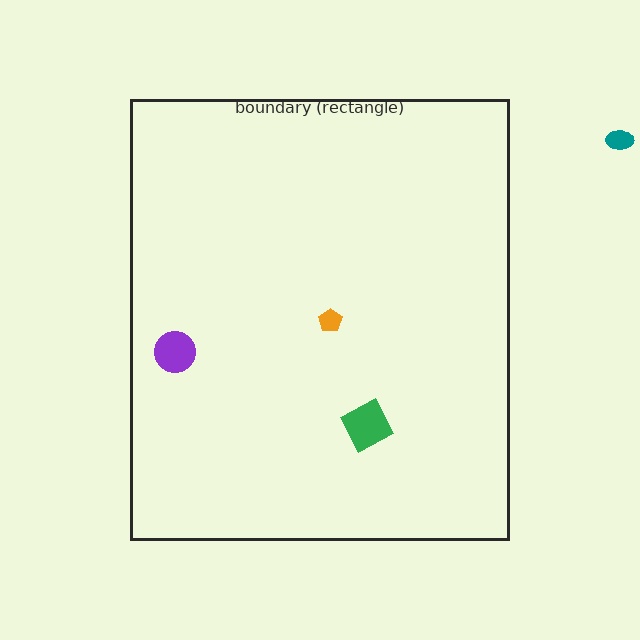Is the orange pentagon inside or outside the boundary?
Inside.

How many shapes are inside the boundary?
3 inside, 1 outside.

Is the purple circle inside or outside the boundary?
Inside.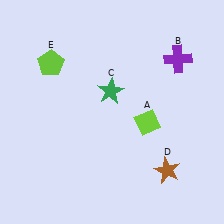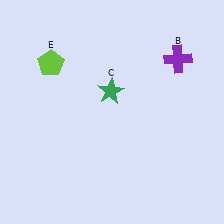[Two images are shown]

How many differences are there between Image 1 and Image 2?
There are 2 differences between the two images.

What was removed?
The brown star (D), the lime diamond (A) were removed in Image 2.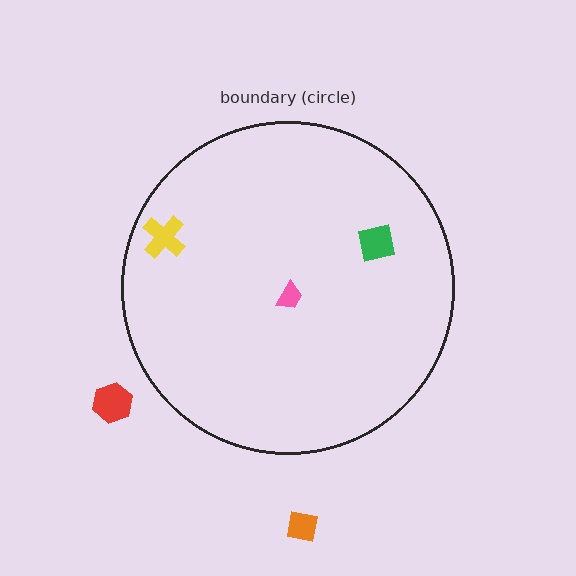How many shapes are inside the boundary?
3 inside, 2 outside.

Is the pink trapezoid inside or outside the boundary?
Inside.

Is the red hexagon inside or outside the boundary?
Outside.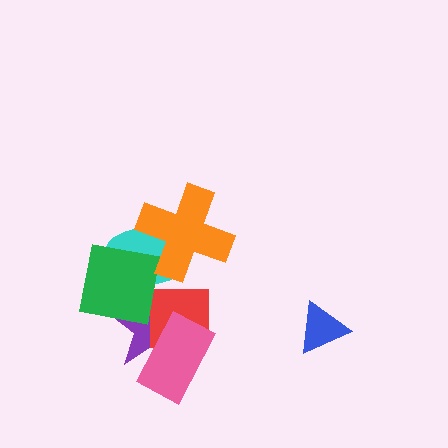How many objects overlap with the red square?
3 objects overlap with the red square.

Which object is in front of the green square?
The orange cross is in front of the green square.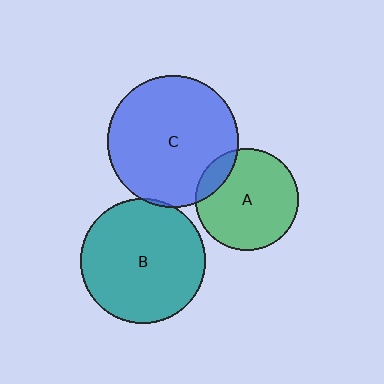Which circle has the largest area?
Circle C (blue).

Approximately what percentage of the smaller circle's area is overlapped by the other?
Approximately 5%.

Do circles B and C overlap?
Yes.